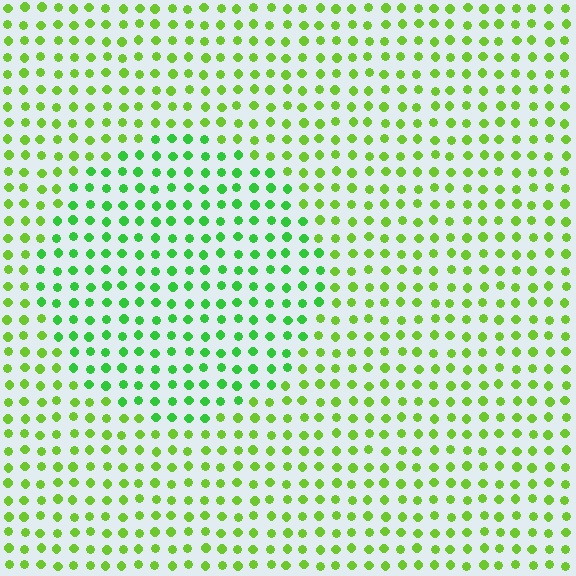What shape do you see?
I see a circle.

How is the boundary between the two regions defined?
The boundary is defined purely by a slight shift in hue (about 28 degrees). Spacing, size, and orientation are identical on both sides.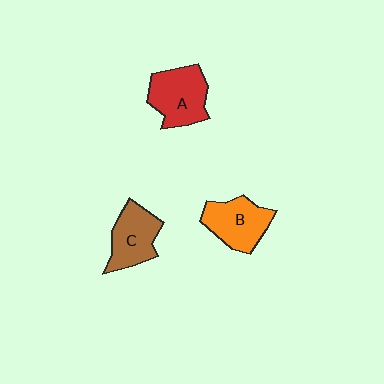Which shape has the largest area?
Shape A (red).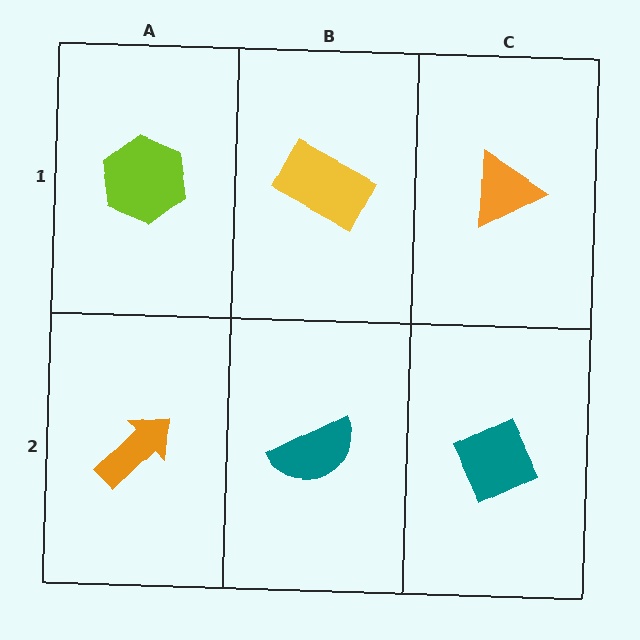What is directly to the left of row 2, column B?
An orange arrow.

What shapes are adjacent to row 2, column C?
An orange triangle (row 1, column C), a teal semicircle (row 2, column B).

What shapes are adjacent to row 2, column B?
A yellow rectangle (row 1, column B), an orange arrow (row 2, column A), a teal diamond (row 2, column C).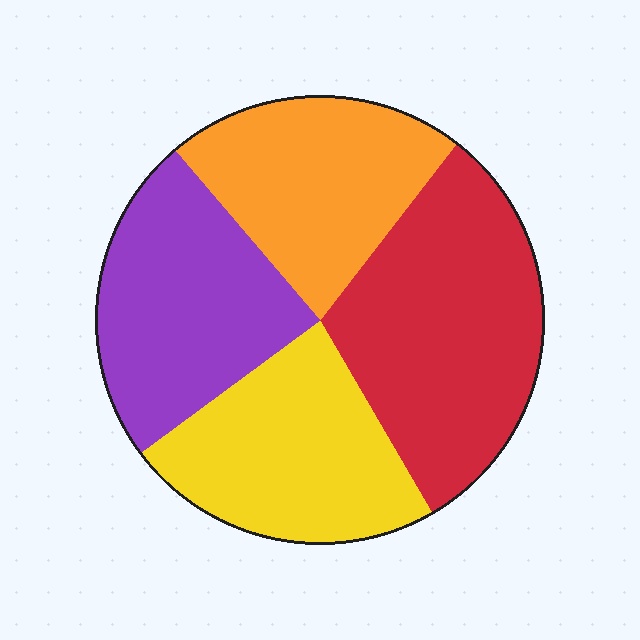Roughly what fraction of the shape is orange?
Orange takes up between a sixth and a third of the shape.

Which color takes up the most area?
Red, at roughly 30%.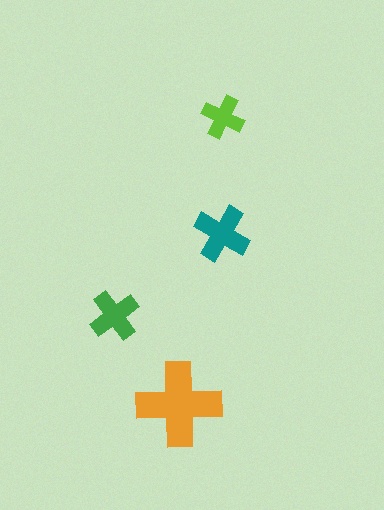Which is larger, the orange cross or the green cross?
The orange one.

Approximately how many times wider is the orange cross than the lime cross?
About 2 times wider.